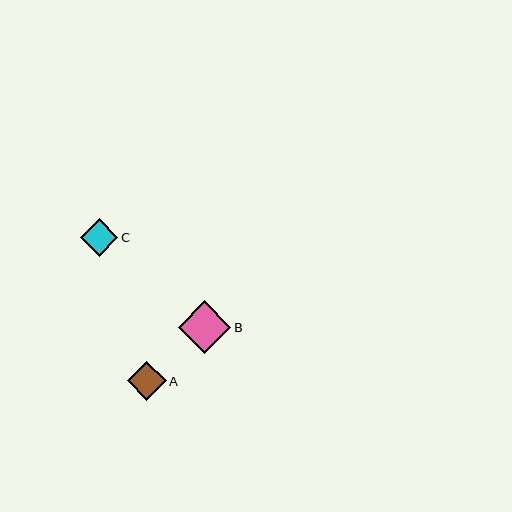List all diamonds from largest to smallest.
From largest to smallest: B, A, C.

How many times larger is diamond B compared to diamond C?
Diamond B is approximately 1.4 times the size of diamond C.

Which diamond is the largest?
Diamond B is the largest with a size of approximately 52 pixels.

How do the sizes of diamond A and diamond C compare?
Diamond A and diamond C are approximately the same size.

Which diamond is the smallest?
Diamond C is the smallest with a size of approximately 37 pixels.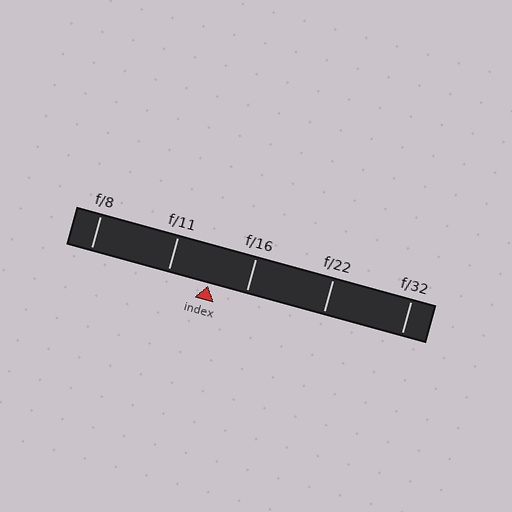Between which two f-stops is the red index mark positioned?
The index mark is between f/11 and f/16.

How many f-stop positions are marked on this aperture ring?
There are 5 f-stop positions marked.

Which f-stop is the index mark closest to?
The index mark is closest to f/16.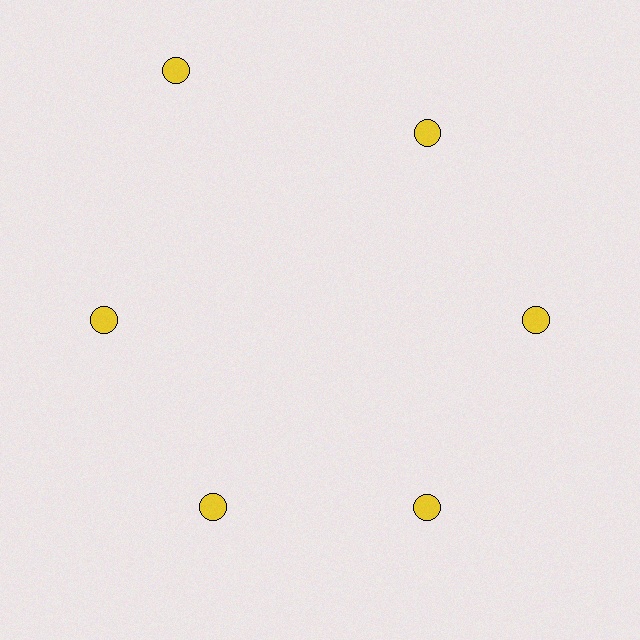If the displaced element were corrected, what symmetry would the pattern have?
It would have 6-fold rotational symmetry — the pattern would map onto itself every 60 degrees.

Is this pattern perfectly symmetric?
No. The 6 yellow circles are arranged in a ring, but one element near the 11 o'clock position is pushed outward from the center, breaking the 6-fold rotational symmetry.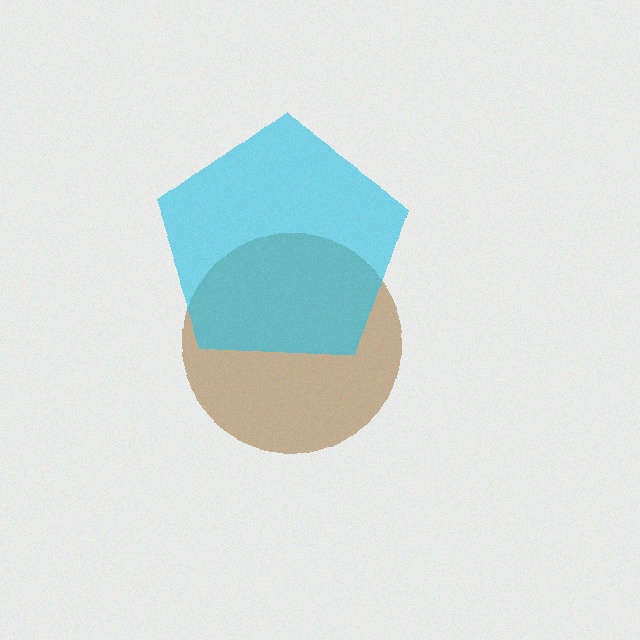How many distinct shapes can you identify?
There are 2 distinct shapes: a brown circle, a cyan pentagon.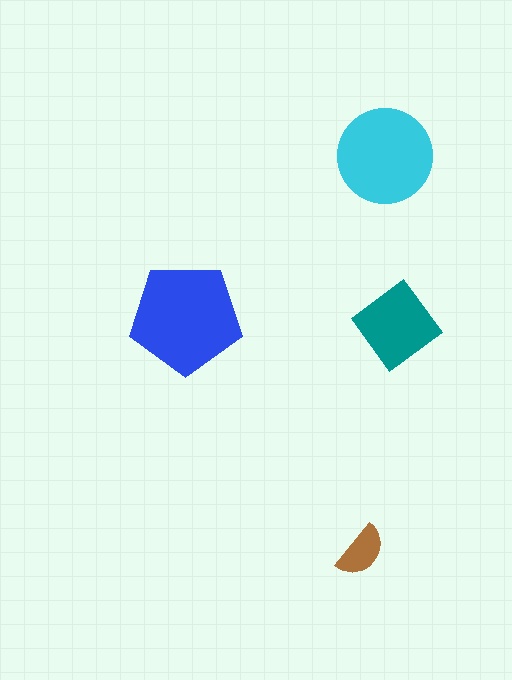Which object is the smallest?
The brown semicircle.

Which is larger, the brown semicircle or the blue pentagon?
The blue pentagon.